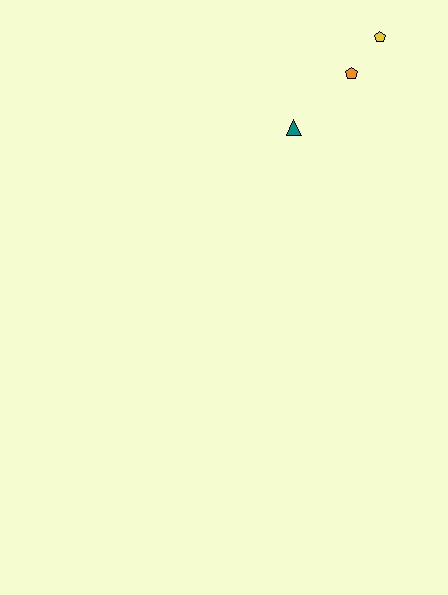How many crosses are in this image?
There are no crosses.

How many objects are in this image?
There are 3 objects.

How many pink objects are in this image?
There are no pink objects.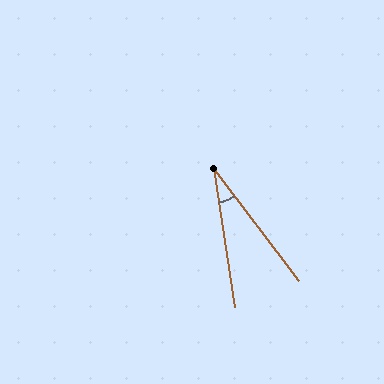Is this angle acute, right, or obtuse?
It is acute.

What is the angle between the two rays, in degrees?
Approximately 29 degrees.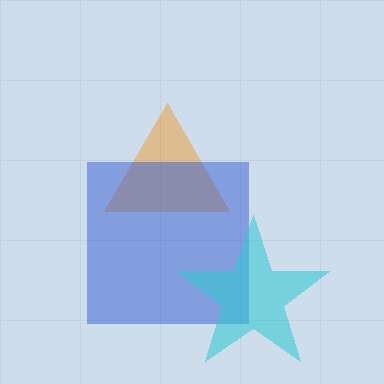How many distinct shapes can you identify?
There are 3 distinct shapes: an orange triangle, a blue square, a cyan star.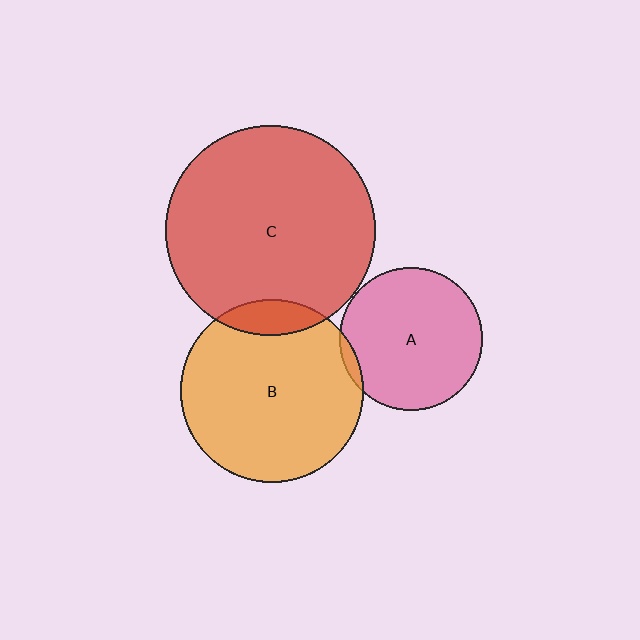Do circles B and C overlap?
Yes.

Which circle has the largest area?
Circle C (red).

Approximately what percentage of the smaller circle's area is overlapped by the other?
Approximately 10%.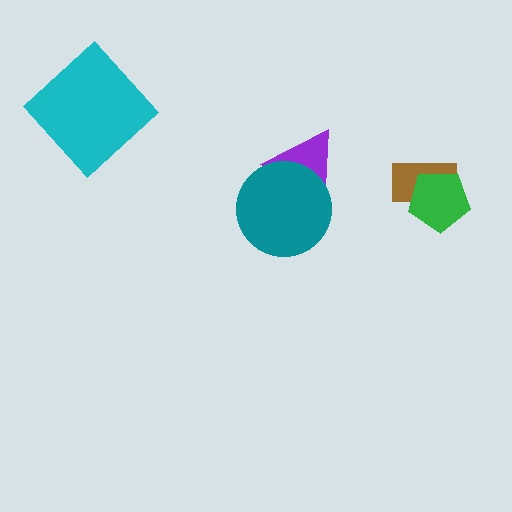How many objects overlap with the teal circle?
1 object overlaps with the teal circle.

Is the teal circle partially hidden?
No, no other shape covers it.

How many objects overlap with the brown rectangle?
1 object overlaps with the brown rectangle.